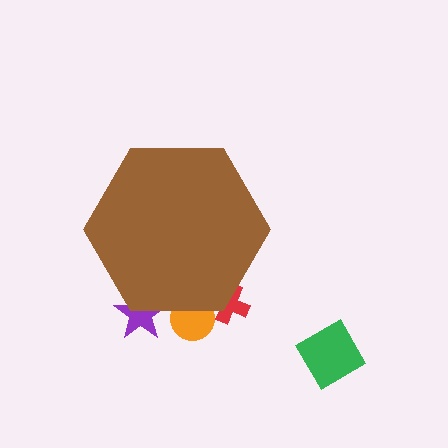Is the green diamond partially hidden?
No, the green diamond is fully visible.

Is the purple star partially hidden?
Yes, the purple star is partially hidden behind the brown hexagon.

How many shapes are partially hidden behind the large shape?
3 shapes are partially hidden.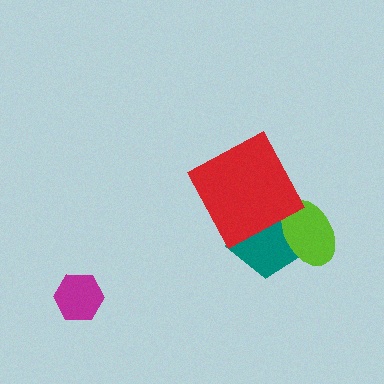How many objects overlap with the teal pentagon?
2 objects overlap with the teal pentagon.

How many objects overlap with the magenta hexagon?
0 objects overlap with the magenta hexagon.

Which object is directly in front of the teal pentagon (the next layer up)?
The lime ellipse is directly in front of the teal pentagon.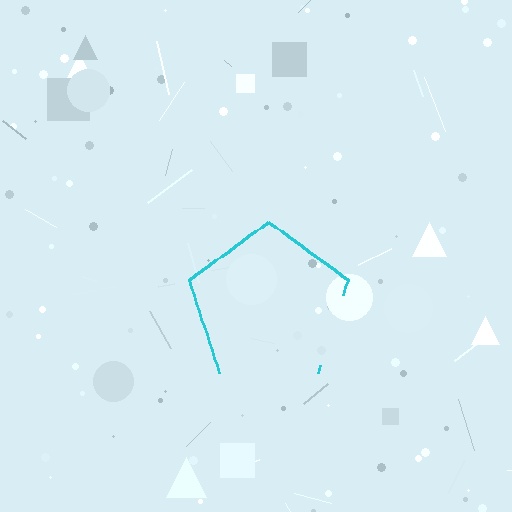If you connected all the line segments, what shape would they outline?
They would outline a pentagon.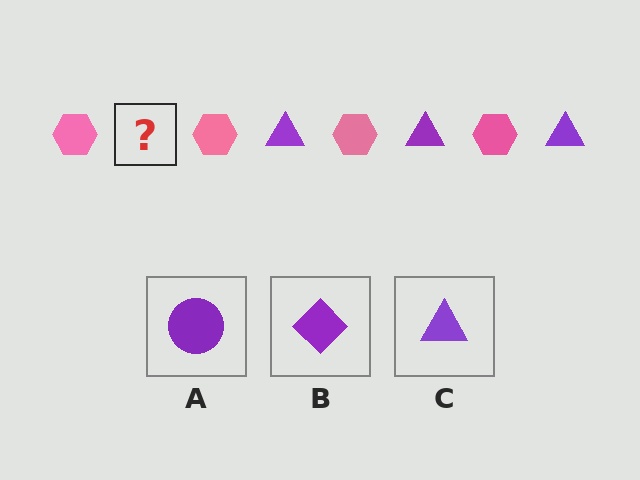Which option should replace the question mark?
Option C.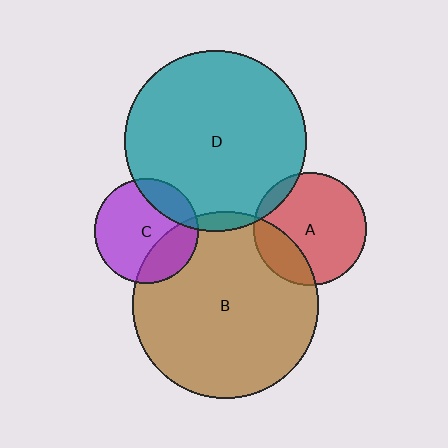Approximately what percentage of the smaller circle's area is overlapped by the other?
Approximately 20%.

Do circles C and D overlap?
Yes.